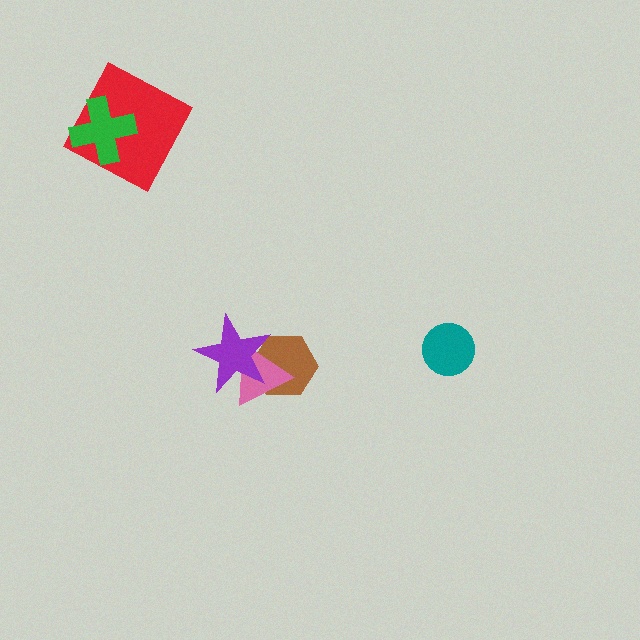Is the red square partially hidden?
Yes, it is partially covered by another shape.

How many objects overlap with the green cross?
1 object overlaps with the green cross.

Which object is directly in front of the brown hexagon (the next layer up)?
The pink triangle is directly in front of the brown hexagon.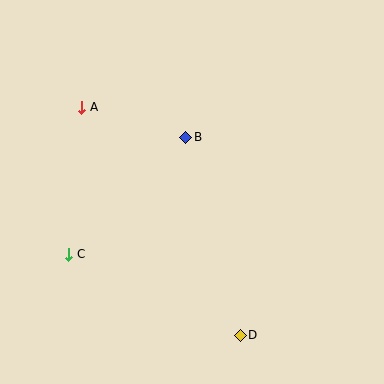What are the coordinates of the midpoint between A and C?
The midpoint between A and C is at (75, 181).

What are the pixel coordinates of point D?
Point D is at (240, 335).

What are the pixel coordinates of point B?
Point B is at (186, 137).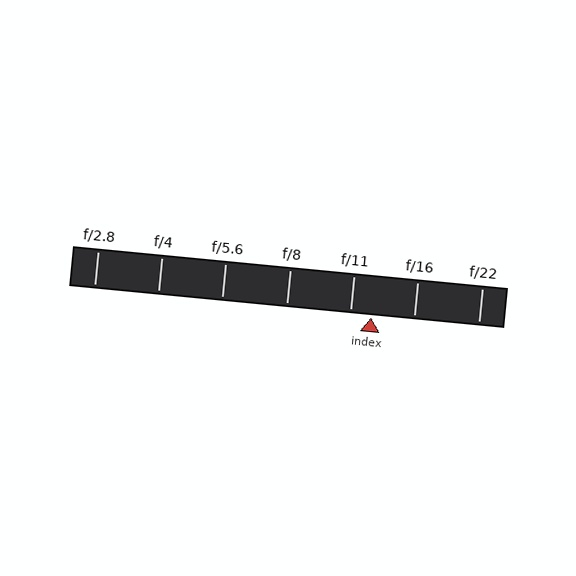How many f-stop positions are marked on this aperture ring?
There are 7 f-stop positions marked.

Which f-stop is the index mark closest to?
The index mark is closest to f/11.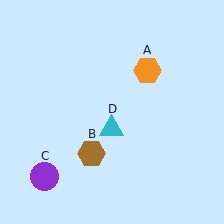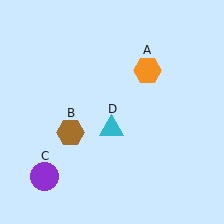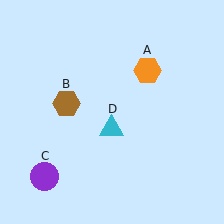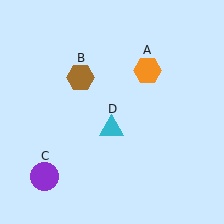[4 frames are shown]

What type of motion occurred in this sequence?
The brown hexagon (object B) rotated clockwise around the center of the scene.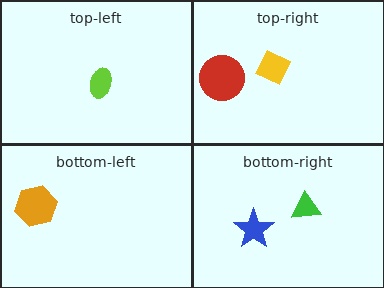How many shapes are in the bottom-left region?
1.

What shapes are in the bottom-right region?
The green triangle, the blue star.